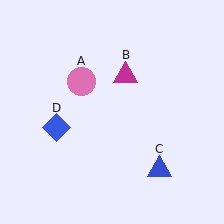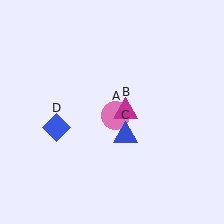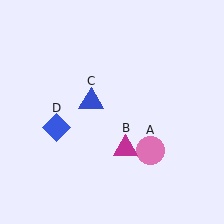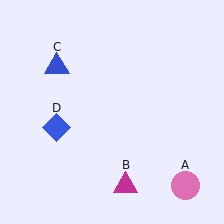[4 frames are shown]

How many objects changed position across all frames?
3 objects changed position: pink circle (object A), magenta triangle (object B), blue triangle (object C).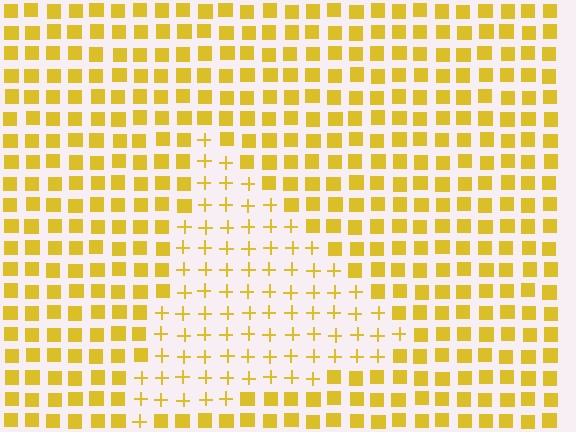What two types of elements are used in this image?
The image uses plus signs inside the triangle region and squares outside it.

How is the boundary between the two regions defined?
The boundary is defined by a change in element shape: plus signs inside vs. squares outside. All elements share the same color and spacing.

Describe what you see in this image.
The image is filled with small yellow elements arranged in a uniform grid. A triangle-shaped region contains plus signs, while the surrounding area contains squares. The boundary is defined purely by the change in element shape.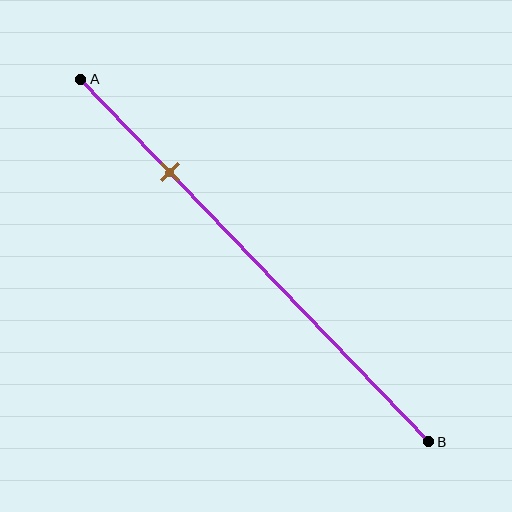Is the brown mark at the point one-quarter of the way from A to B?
Yes, the mark is approximately at the one-quarter point.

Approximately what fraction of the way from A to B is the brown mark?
The brown mark is approximately 25% of the way from A to B.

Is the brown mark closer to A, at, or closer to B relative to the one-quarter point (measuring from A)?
The brown mark is approximately at the one-quarter point of segment AB.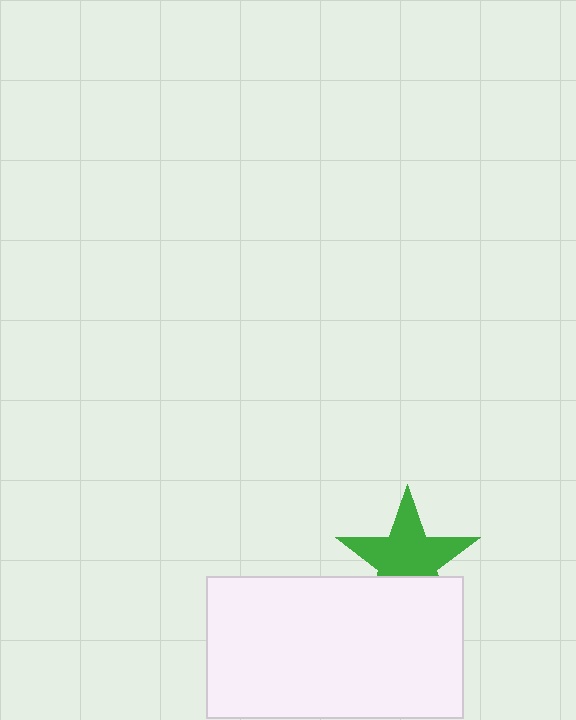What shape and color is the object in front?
The object in front is a white rectangle.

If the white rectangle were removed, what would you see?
You would see the complete green star.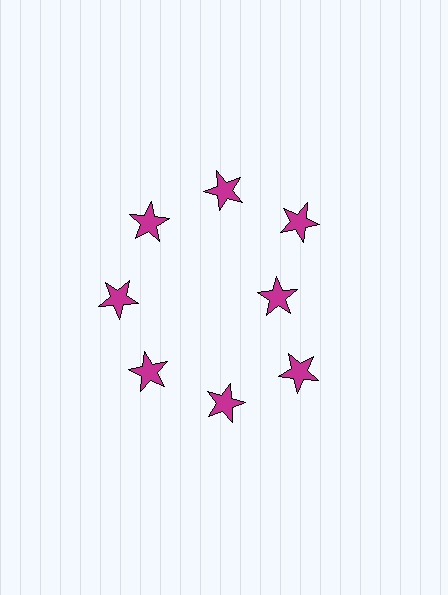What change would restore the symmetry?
The symmetry would be restored by moving it outward, back onto the ring so that all 8 stars sit at equal angles and equal distance from the center.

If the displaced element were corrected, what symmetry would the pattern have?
It would have 8-fold rotational symmetry — the pattern would map onto itself every 45 degrees.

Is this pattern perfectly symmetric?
No. The 8 magenta stars are arranged in a ring, but one element near the 3 o'clock position is pulled inward toward the center, breaking the 8-fold rotational symmetry.